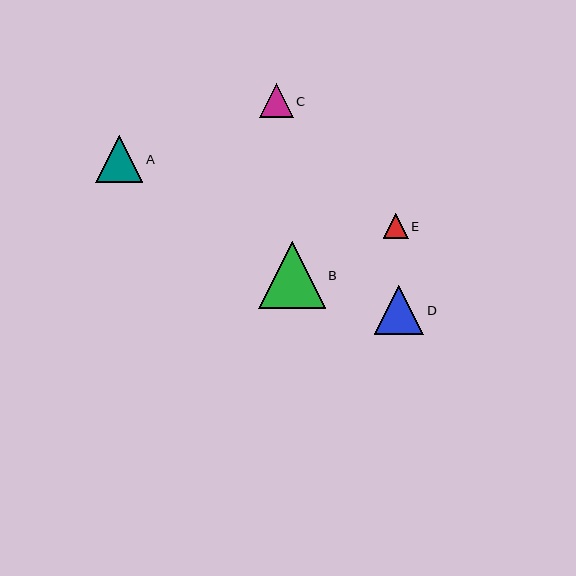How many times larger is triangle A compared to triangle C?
Triangle A is approximately 1.4 times the size of triangle C.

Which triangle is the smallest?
Triangle E is the smallest with a size of approximately 25 pixels.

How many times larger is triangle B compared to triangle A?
Triangle B is approximately 1.4 times the size of triangle A.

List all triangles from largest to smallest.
From largest to smallest: B, D, A, C, E.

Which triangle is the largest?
Triangle B is the largest with a size of approximately 67 pixels.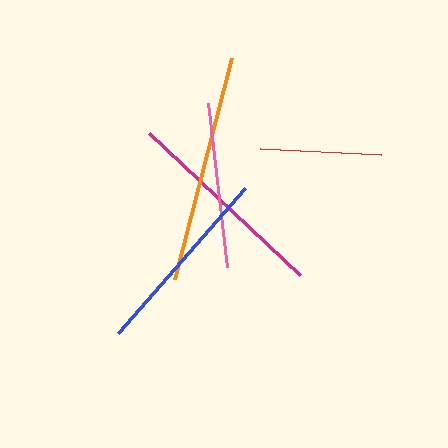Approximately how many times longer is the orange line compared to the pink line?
The orange line is approximately 1.4 times the length of the pink line.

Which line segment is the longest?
The orange line is the longest at approximately 228 pixels.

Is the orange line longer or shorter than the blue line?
The orange line is longer than the blue line.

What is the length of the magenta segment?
The magenta segment is approximately 207 pixels long.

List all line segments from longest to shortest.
From longest to shortest: orange, magenta, blue, pink, red.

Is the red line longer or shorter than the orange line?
The orange line is longer than the red line.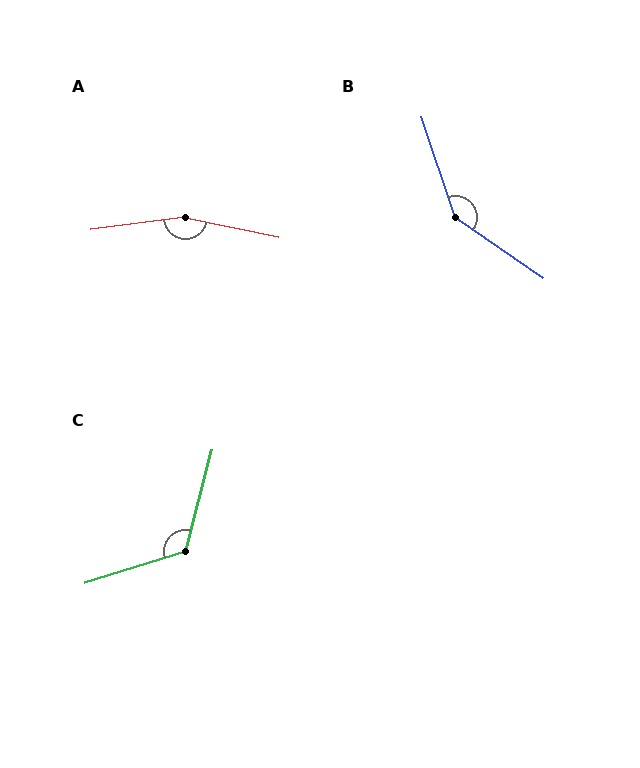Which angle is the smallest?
C, at approximately 122 degrees.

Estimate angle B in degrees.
Approximately 143 degrees.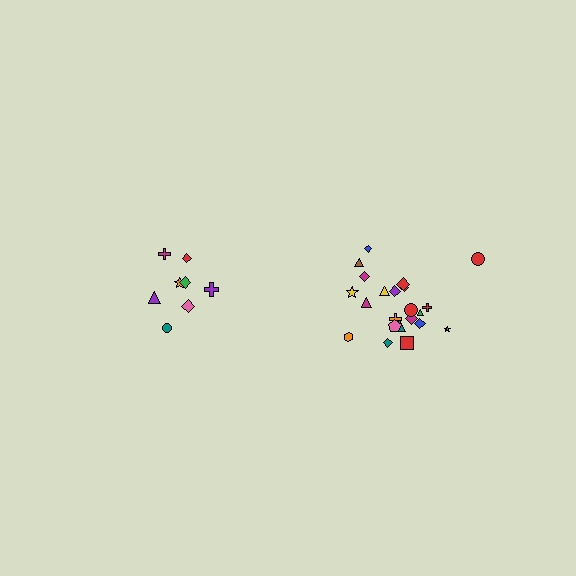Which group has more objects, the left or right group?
The right group.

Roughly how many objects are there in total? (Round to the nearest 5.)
Roughly 30 objects in total.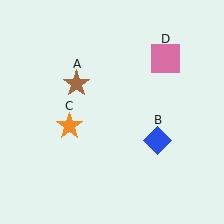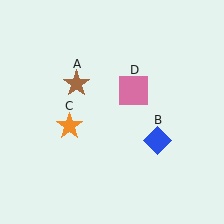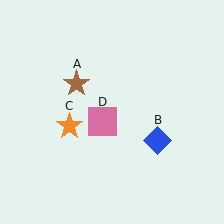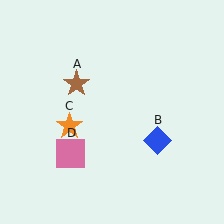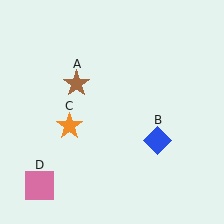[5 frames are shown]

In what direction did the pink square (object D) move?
The pink square (object D) moved down and to the left.